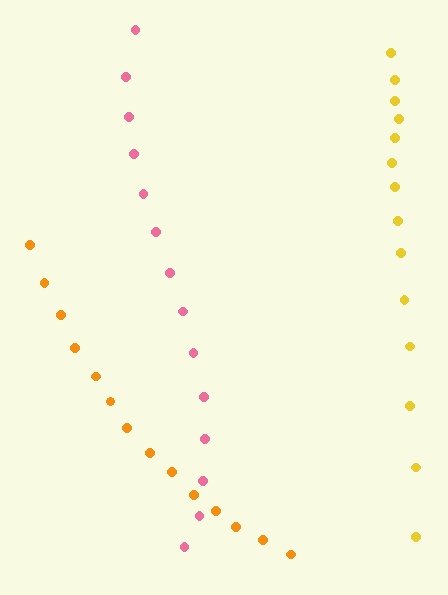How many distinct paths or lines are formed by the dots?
There are 3 distinct paths.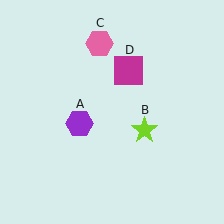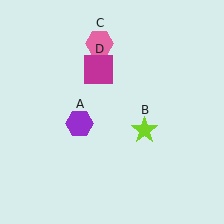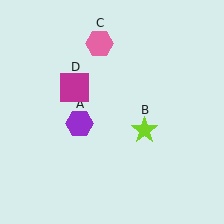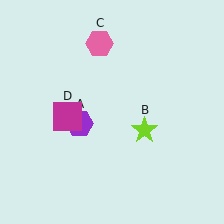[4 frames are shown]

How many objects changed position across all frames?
1 object changed position: magenta square (object D).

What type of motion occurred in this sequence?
The magenta square (object D) rotated counterclockwise around the center of the scene.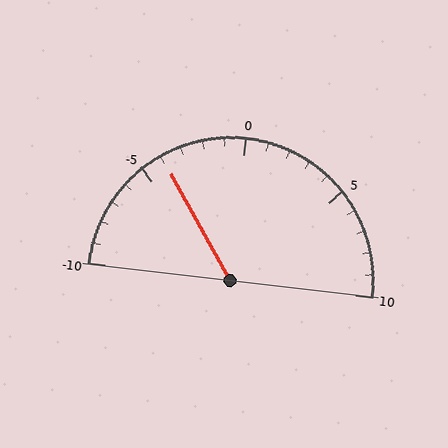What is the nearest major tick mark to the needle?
The nearest major tick mark is -5.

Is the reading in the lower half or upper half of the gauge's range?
The reading is in the lower half of the range (-10 to 10).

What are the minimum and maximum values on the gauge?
The gauge ranges from -10 to 10.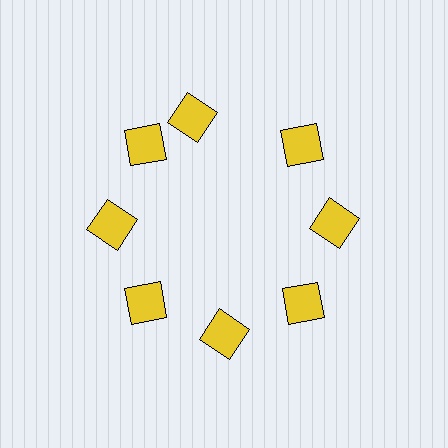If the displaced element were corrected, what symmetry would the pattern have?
It would have 8-fold rotational symmetry — the pattern would map onto itself every 45 degrees.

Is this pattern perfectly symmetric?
No. The 8 yellow squares are arranged in a ring, but one element near the 12 o'clock position is rotated out of alignment along the ring, breaking the 8-fold rotational symmetry.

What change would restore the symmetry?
The symmetry would be restored by rotating it back into even spacing with its neighbors so that all 8 squares sit at equal angles and equal distance from the center.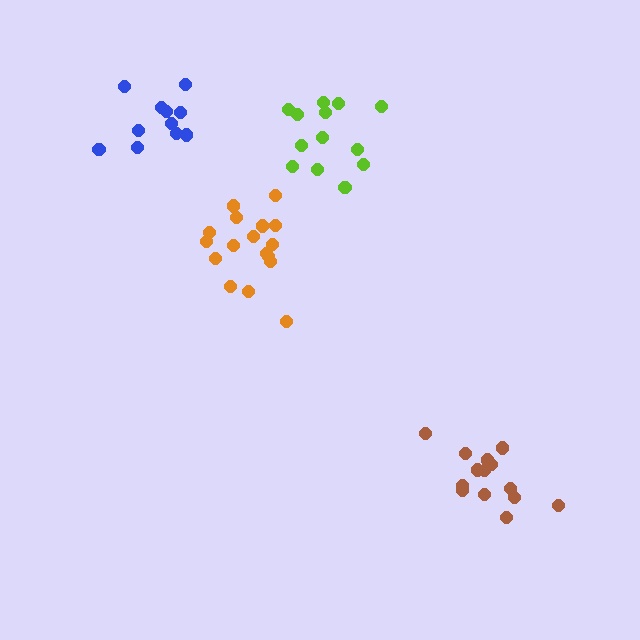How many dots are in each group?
Group 1: 11 dots, Group 2: 13 dots, Group 3: 15 dots, Group 4: 17 dots (56 total).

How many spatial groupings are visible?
There are 4 spatial groupings.